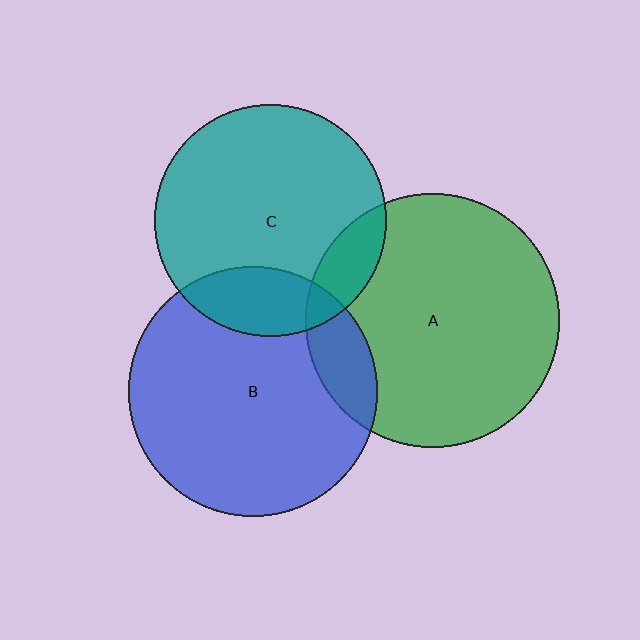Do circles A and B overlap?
Yes.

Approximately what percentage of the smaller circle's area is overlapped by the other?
Approximately 15%.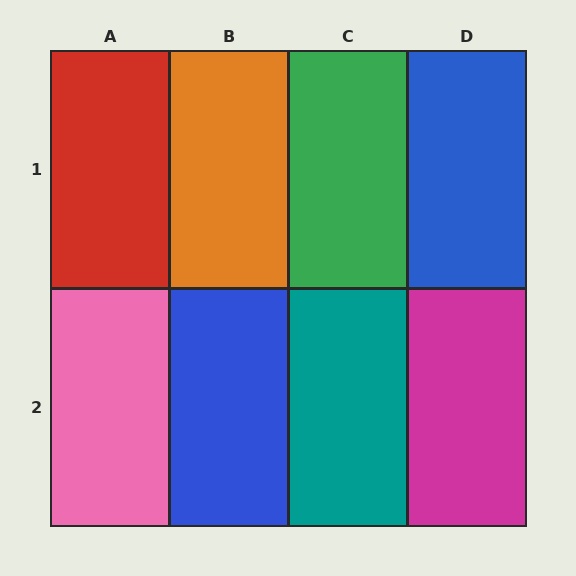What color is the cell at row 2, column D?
Magenta.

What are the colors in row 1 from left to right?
Red, orange, green, blue.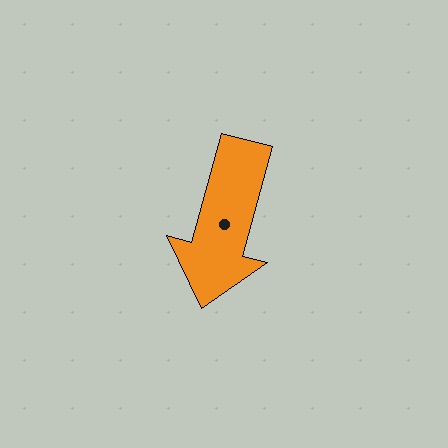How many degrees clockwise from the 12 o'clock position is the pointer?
Approximately 195 degrees.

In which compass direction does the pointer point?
South.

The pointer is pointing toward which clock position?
Roughly 7 o'clock.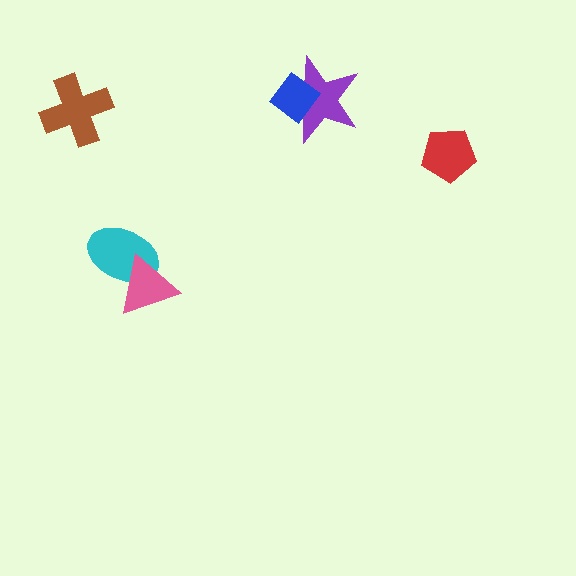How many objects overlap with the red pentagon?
0 objects overlap with the red pentagon.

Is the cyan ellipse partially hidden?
Yes, it is partially covered by another shape.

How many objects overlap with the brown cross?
0 objects overlap with the brown cross.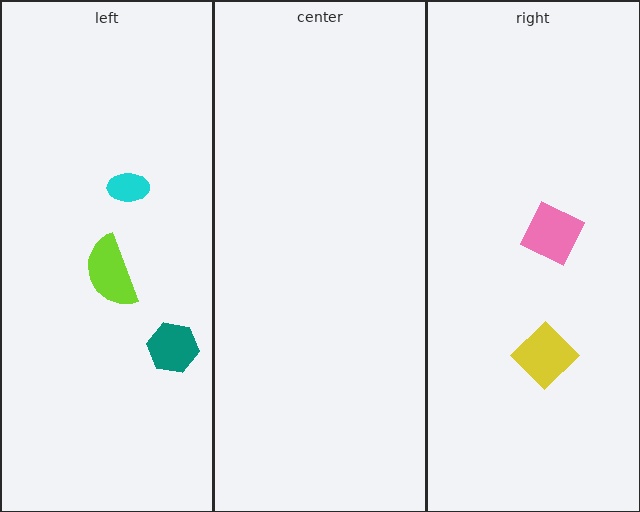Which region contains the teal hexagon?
The left region.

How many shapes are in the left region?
3.